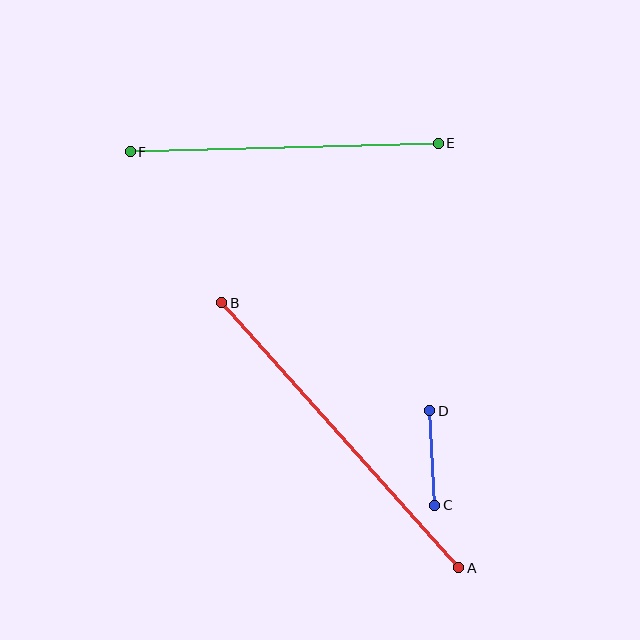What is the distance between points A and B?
The distance is approximately 355 pixels.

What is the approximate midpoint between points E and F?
The midpoint is at approximately (284, 147) pixels.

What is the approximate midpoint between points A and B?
The midpoint is at approximately (340, 435) pixels.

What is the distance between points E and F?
The distance is approximately 308 pixels.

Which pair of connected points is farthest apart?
Points A and B are farthest apart.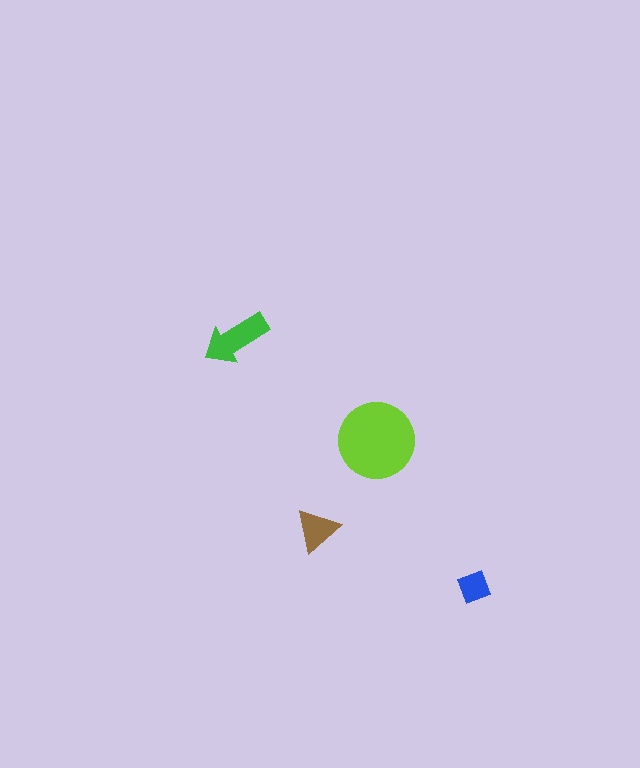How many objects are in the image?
There are 4 objects in the image.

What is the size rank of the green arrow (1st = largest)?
2nd.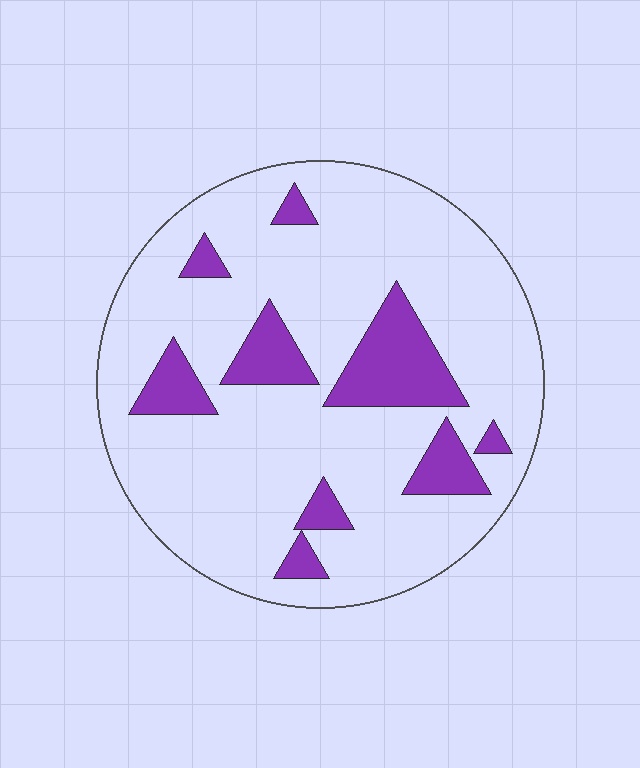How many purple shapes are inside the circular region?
9.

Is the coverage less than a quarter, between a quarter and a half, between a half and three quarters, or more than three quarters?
Less than a quarter.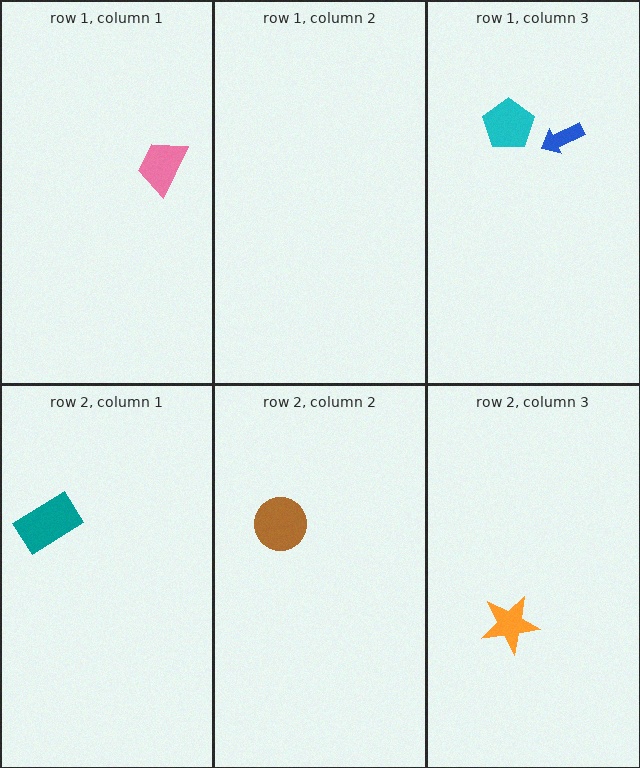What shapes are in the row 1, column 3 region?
The blue arrow, the cyan pentagon.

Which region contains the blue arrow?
The row 1, column 3 region.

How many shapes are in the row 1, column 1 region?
1.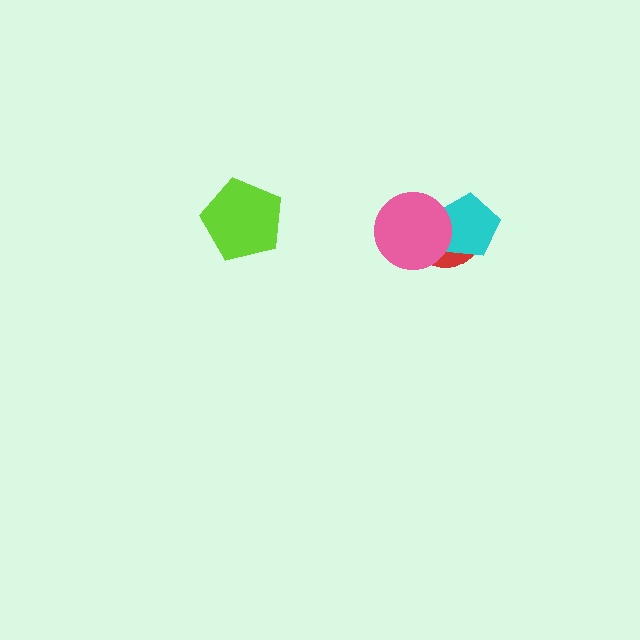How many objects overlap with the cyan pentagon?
2 objects overlap with the cyan pentagon.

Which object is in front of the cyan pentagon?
The pink circle is in front of the cyan pentagon.